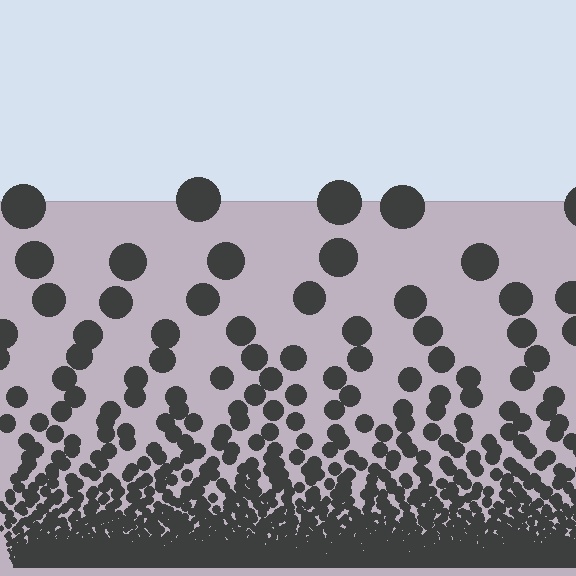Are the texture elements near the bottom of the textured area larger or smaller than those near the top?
Smaller. The gradient is inverted — elements near the bottom are smaller and denser.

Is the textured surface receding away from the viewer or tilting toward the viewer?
The surface appears to tilt toward the viewer. Texture elements get larger and sparser toward the top.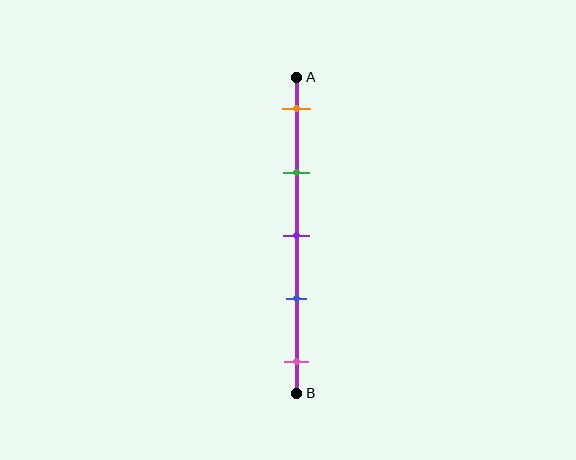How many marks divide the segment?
There are 5 marks dividing the segment.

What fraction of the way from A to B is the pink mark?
The pink mark is approximately 90% (0.9) of the way from A to B.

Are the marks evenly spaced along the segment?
Yes, the marks are approximately evenly spaced.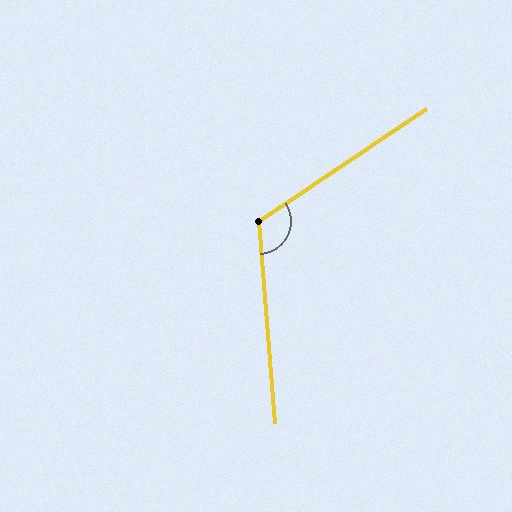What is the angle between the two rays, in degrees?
Approximately 119 degrees.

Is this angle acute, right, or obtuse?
It is obtuse.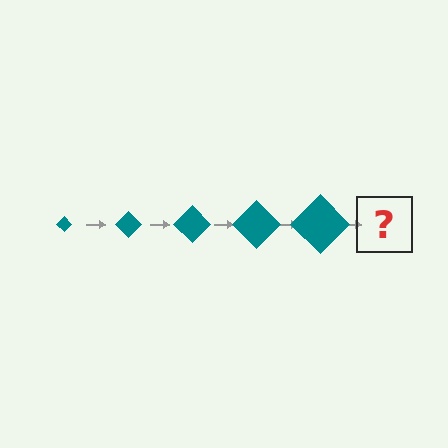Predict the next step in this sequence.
The next step is a teal diamond, larger than the previous one.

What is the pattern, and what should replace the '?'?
The pattern is that the diamond gets progressively larger each step. The '?' should be a teal diamond, larger than the previous one.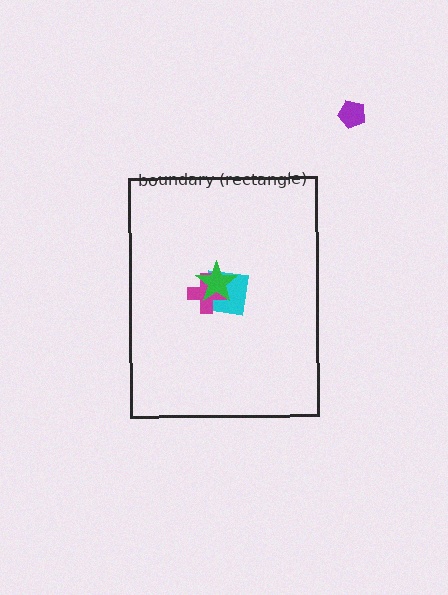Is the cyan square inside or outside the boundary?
Inside.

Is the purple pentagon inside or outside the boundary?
Outside.